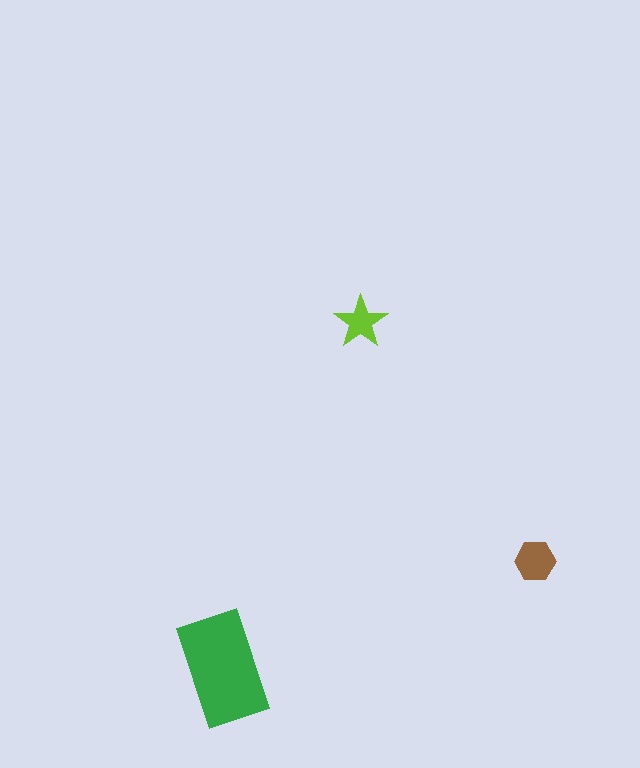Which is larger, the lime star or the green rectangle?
The green rectangle.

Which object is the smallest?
The lime star.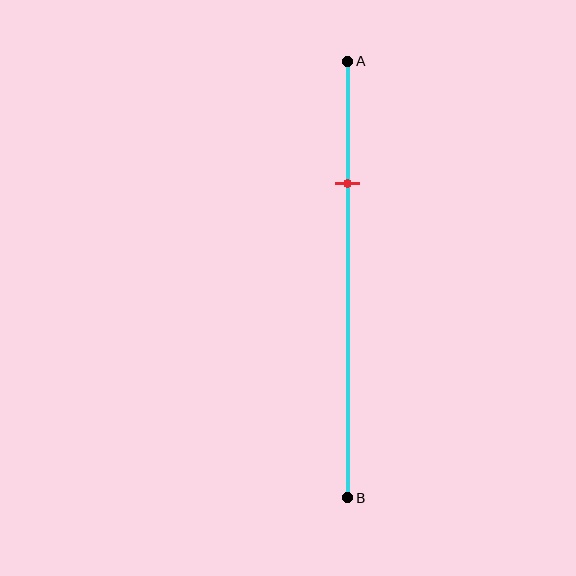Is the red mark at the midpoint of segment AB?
No, the mark is at about 30% from A, not at the 50% midpoint.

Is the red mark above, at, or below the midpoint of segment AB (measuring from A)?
The red mark is above the midpoint of segment AB.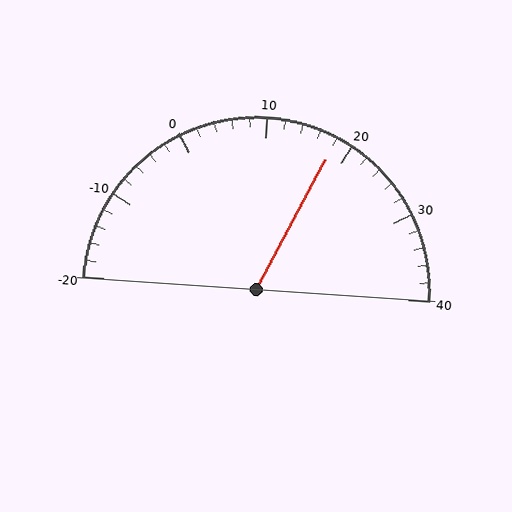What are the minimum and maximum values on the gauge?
The gauge ranges from -20 to 40.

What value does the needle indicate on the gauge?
The needle indicates approximately 18.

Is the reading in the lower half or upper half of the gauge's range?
The reading is in the upper half of the range (-20 to 40).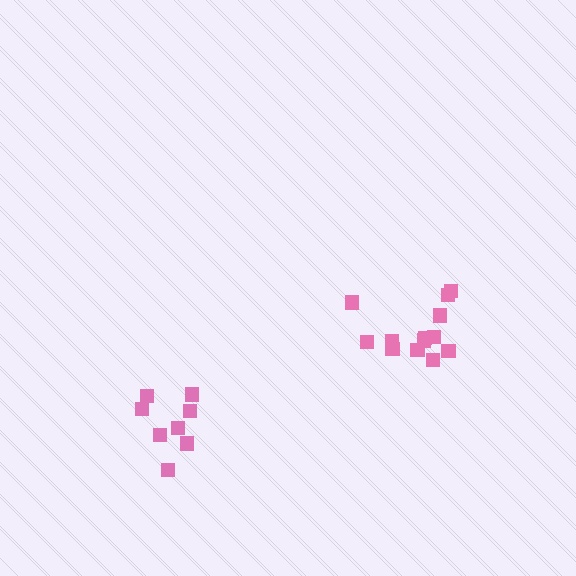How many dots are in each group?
Group 1: 13 dots, Group 2: 8 dots (21 total).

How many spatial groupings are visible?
There are 2 spatial groupings.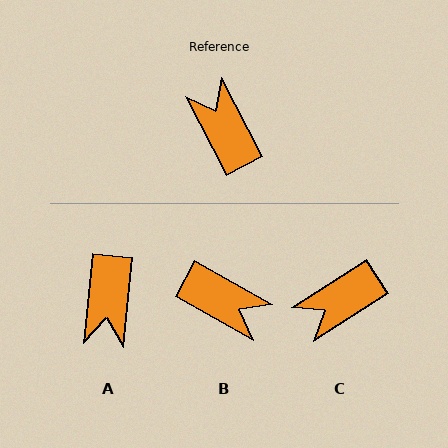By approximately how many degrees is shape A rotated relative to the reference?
Approximately 147 degrees counter-clockwise.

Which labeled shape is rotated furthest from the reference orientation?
B, about 147 degrees away.